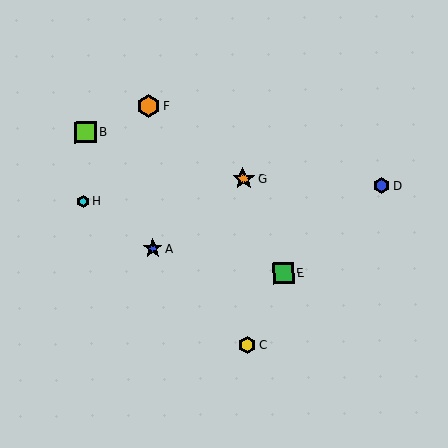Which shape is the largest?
The orange hexagon (labeled F) is the largest.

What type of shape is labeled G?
Shape G is an orange star.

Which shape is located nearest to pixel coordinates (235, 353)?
The yellow hexagon (labeled C) at (247, 345) is nearest to that location.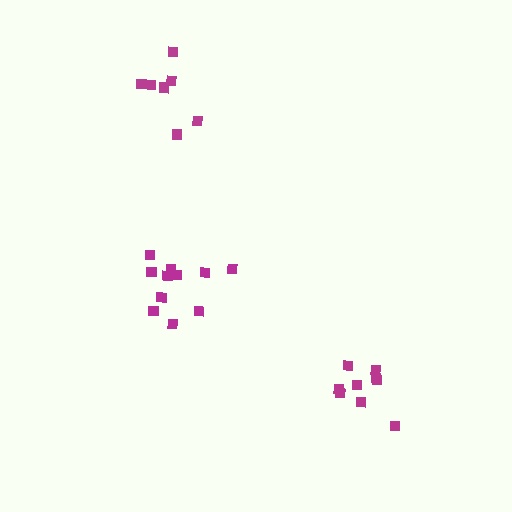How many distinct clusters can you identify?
There are 3 distinct clusters.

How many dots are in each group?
Group 1: 11 dots, Group 2: 9 dots, Group 3: 7 dots (27 total).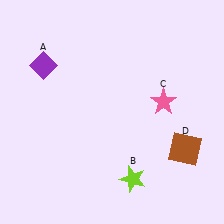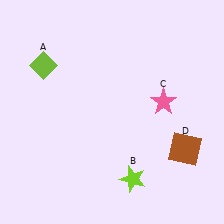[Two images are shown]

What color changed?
The diamond (A) changed from purple in Image 1 to lime in Image 2.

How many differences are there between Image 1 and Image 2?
There is 1 difference between the two images.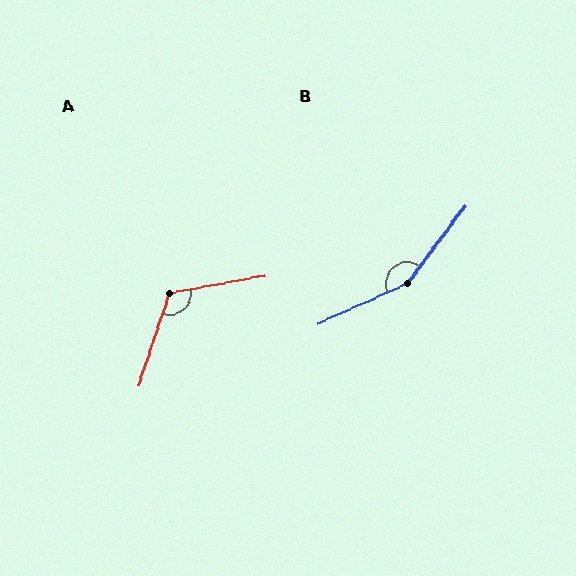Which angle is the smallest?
A, at approximately 119 degrees.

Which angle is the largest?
B, at approximately 151 degrees.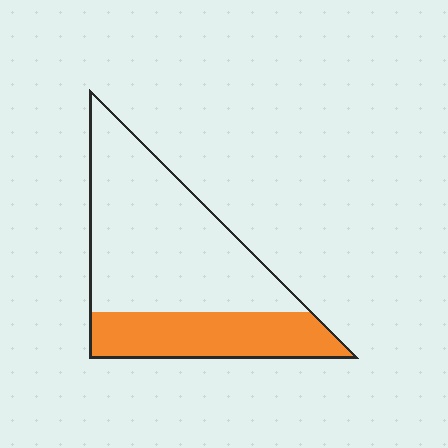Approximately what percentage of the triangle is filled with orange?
Approximately 30%.